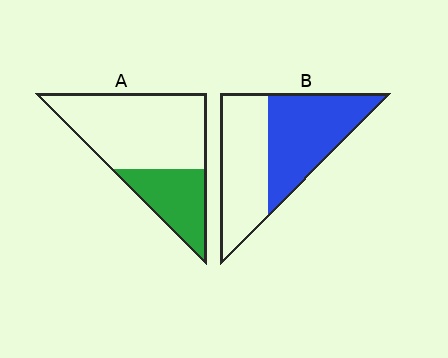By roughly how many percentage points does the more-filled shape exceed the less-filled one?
By roughly 20 percentage points (B over A).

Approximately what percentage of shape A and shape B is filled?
A is approximately 30% and B is approximately 50%.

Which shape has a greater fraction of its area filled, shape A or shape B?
Shape B.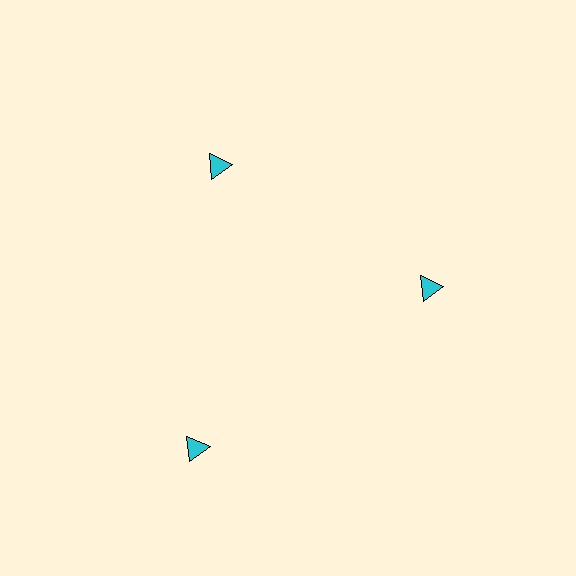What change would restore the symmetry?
The symmetry would be restored by moving it inward, back onto the ring so that all 3 triangles sit at equal angles and equal distance from the center.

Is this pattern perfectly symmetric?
No. The 3 cyan triangles are arranged in a ring, but one element near the 7 o'clock position is pushed outward from the center, breaking the 3-fold rotational symmetry.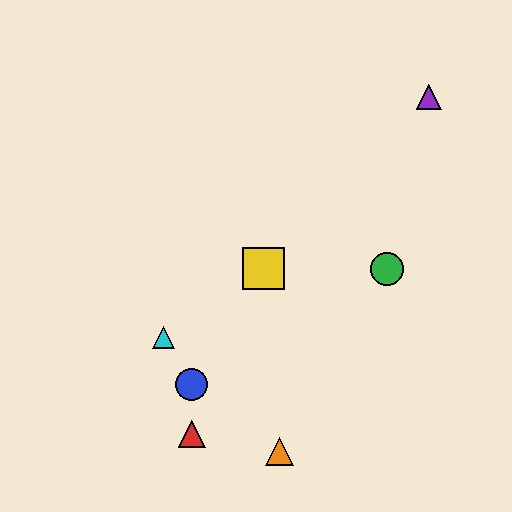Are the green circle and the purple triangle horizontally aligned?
No, the green circle is at y≈269 and the purple triangle is at y≈97.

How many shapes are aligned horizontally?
2 shapes (the green circle, the yellow square) are aligned horizontally.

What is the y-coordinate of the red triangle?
The red triangle is at y≈434.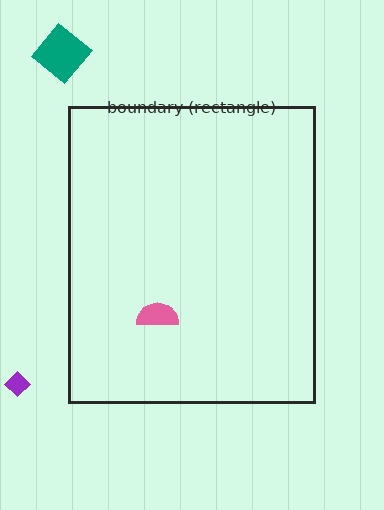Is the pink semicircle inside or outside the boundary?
Inside.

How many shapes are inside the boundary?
1 inside, 2 outside.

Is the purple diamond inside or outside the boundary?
Outside.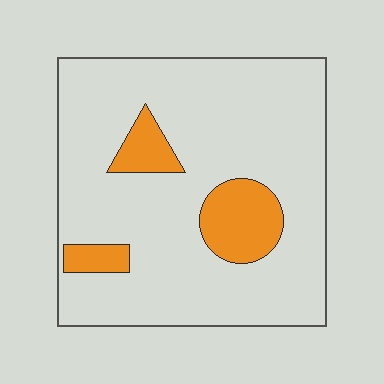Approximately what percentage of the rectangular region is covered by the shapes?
Approximately 15%.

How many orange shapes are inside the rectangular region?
3.